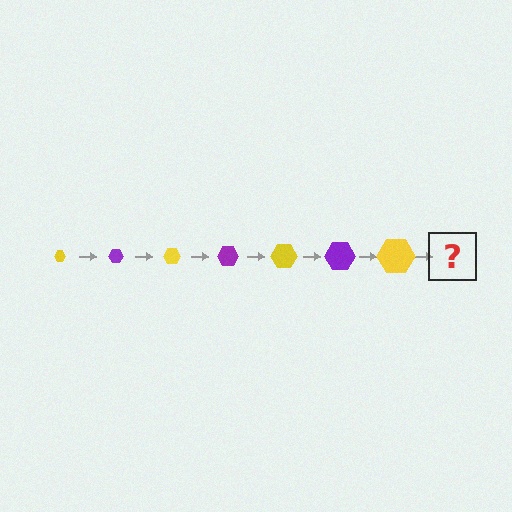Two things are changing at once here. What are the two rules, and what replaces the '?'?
The two rules are that the hexagon grows larger each step and the color cycles through yellow and purple. The '?' should be a purple hexagon, larger than the previous one.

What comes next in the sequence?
The next element should be a purple hexagon, larger than the previous one.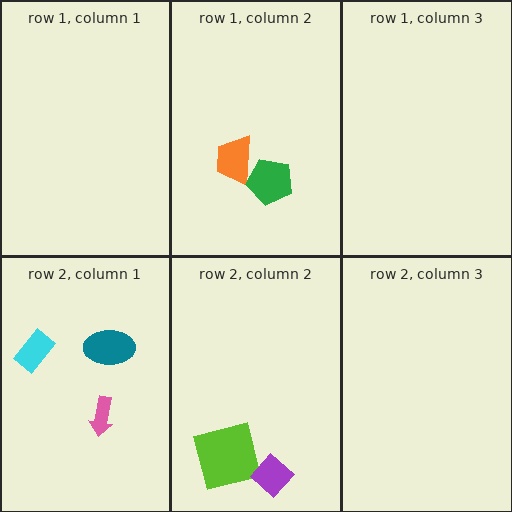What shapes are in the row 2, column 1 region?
The cyan rectangle, the teal ellipse, the pink arrow.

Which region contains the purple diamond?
The row 2, column 2 region.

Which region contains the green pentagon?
The row 1, column 2 region.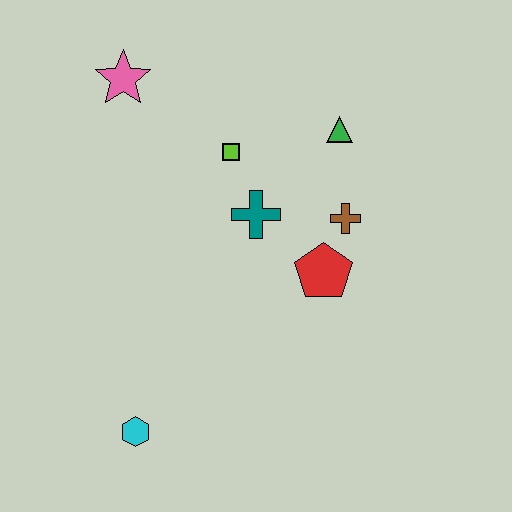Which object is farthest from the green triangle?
The cyan hexagon is farthest from the green triangle.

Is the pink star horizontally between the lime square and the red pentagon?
No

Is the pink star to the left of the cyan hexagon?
Yes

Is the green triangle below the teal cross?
No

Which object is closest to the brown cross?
The red pentagon is closest to the brown cross.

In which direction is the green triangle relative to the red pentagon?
The green triangle is above the red pentagon.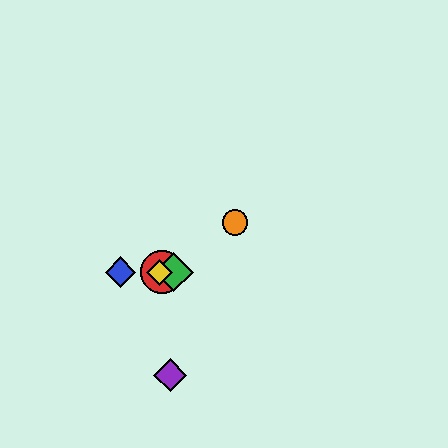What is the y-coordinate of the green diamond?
The green diamond is at y≈272.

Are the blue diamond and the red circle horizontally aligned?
Yes, both are at y≈272.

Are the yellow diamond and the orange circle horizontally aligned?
No, the yellow diamond is at y≈272 and the orange circle is at y≈222.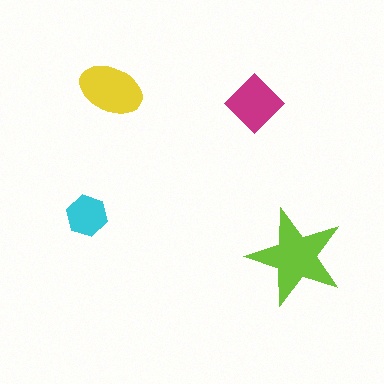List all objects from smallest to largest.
The cyan hexagon, the magenta diamond, the yellow ellipse, the lime star.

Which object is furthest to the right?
The lime star is rightmost.